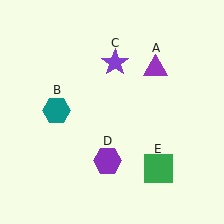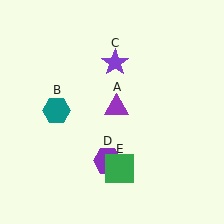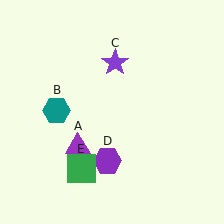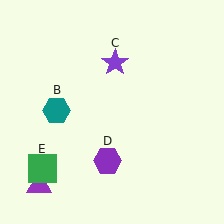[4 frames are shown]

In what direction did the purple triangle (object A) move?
The purple triangle (object A) moved down and to the left.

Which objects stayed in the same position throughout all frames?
Teal hexagon (object B) and purple star (object C) and purple hexagon (object D) remained stationary.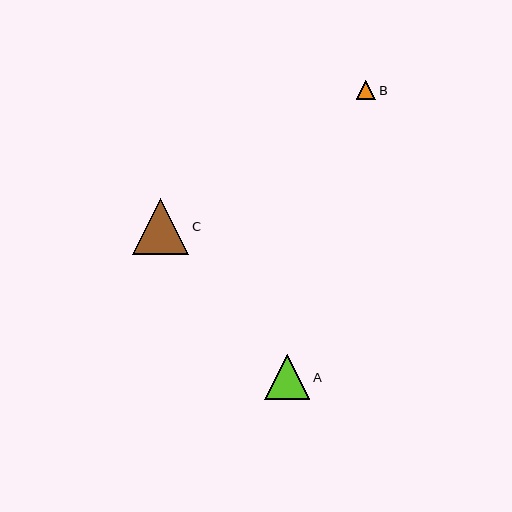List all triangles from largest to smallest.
From largest to smallest: C, A, B.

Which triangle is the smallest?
Triangle B is the smallest with a size of approximately 19 pixels.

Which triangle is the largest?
Triangle C is the largest with a size of approximately 56 pixels.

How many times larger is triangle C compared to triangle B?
Triangle C is approximately 2.9 times the size of triangle B.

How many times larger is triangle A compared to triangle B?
Triangle A is approximately 2.4 times the size of triangle B.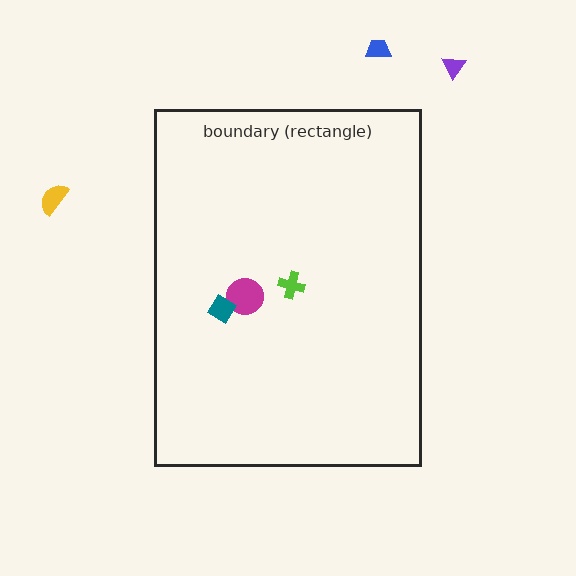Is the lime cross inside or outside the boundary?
Inside.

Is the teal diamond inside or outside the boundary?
Inside.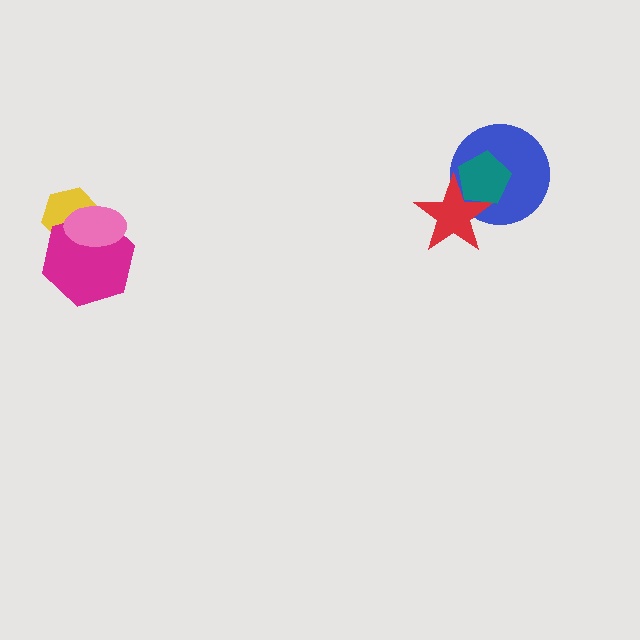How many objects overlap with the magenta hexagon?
2 objects overlap with the magenta hexagon.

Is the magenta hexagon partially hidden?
Yes, it is partially covered by another shape.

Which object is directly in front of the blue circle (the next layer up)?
The red star is directly in front of the blue circle.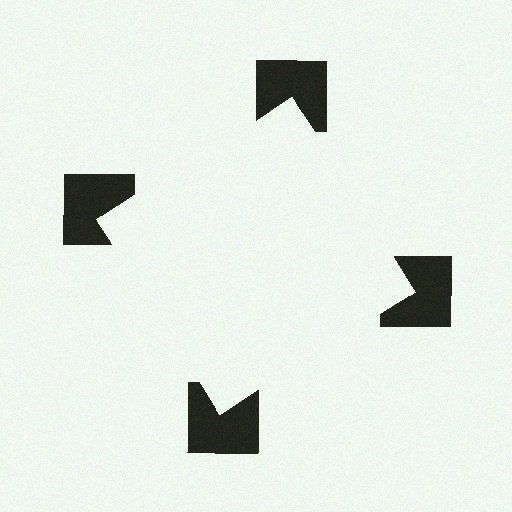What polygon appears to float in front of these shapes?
An illusory square — its edges are inferred from the aligned wedge cuts in the notched squares, not physically drawn.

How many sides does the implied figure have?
4 sides.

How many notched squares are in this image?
There are 4 — one at each vertex of the illusory square.